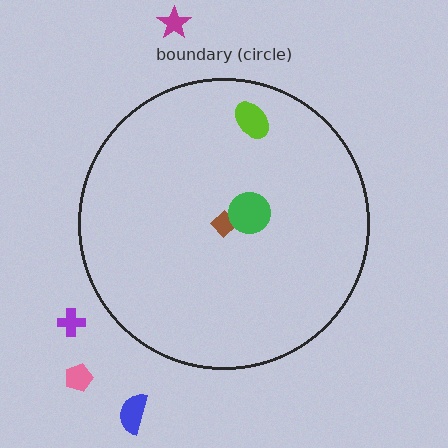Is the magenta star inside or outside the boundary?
Outside.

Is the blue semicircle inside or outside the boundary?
Outside.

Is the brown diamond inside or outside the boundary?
Inside.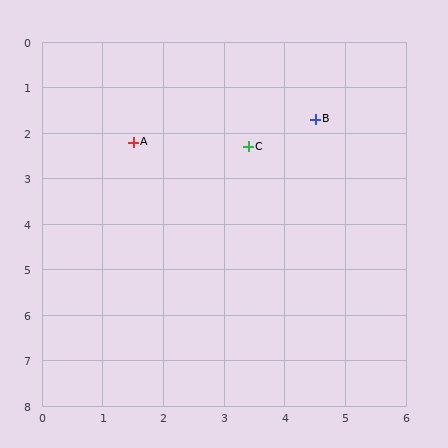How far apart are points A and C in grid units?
Points A and C are about 1.9 grid units apart.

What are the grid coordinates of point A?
Point A is at approximately (1.5, 2.2).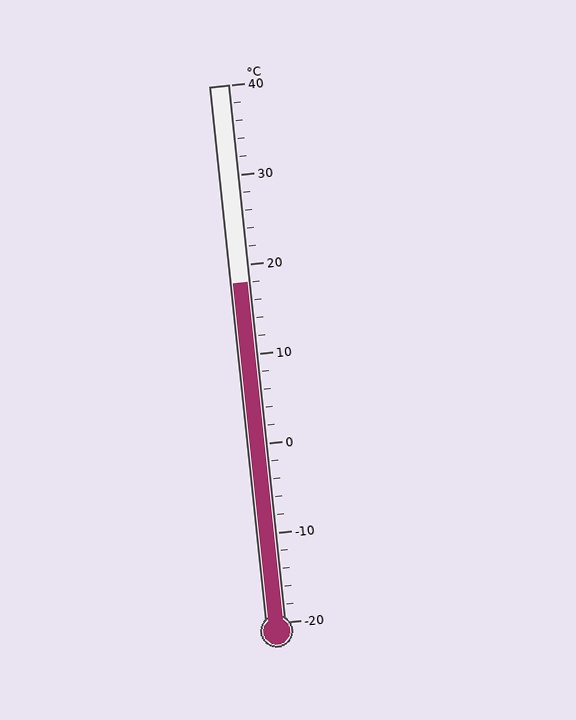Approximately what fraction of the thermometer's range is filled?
The thermometer is filled to approximately 65% of its range.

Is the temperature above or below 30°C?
The temperature is below 30°C.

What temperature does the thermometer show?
The thermometer shows approximately 18°C.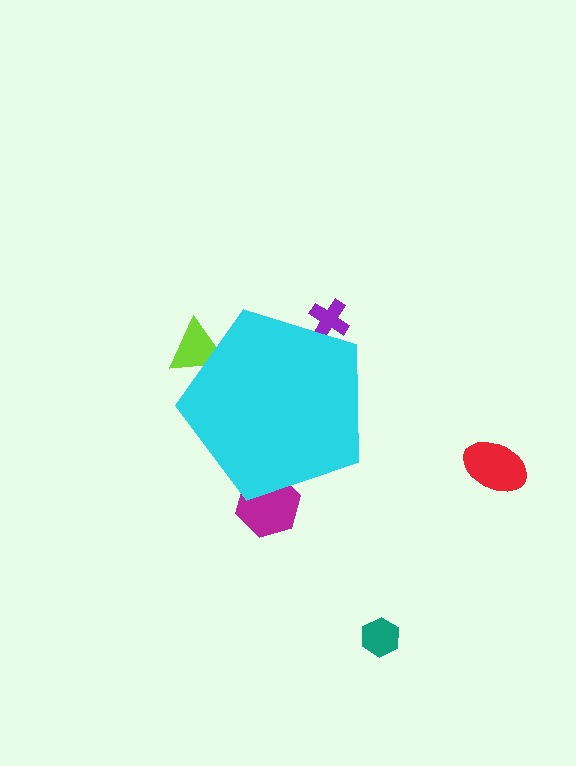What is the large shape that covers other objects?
A cyan pentagon.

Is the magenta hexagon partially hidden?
Yes, the magenta hexagon is partially hidden behind the cyan pentagon.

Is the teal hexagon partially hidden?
No, the teal hexagon is fully visible.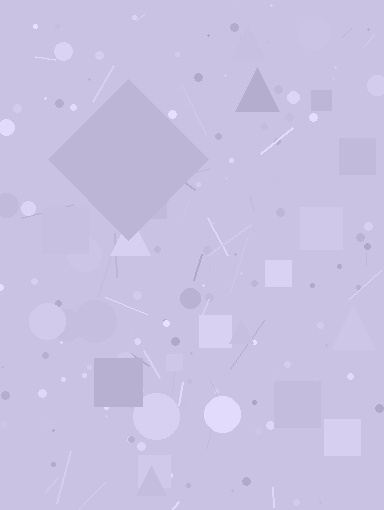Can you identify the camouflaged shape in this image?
The camouflaged shape is a diamond.